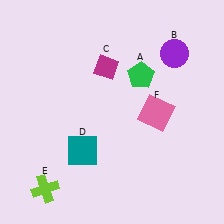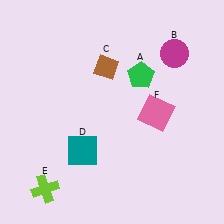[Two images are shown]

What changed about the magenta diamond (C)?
In Image 1, C is magenta. In Image 2, it changed to brown.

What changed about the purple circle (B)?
In Image 1, B is purple. In Image 2, it changed to magenta.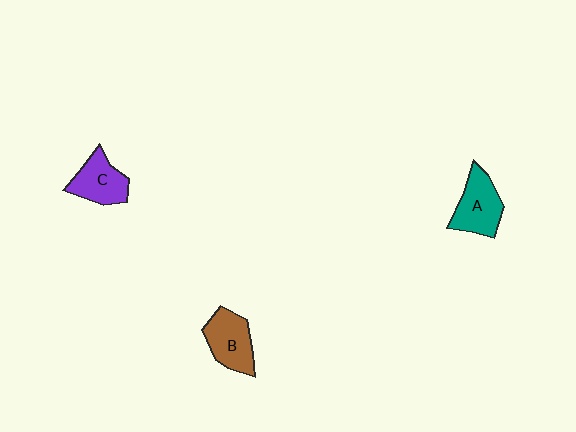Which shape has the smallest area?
Shape C (purple).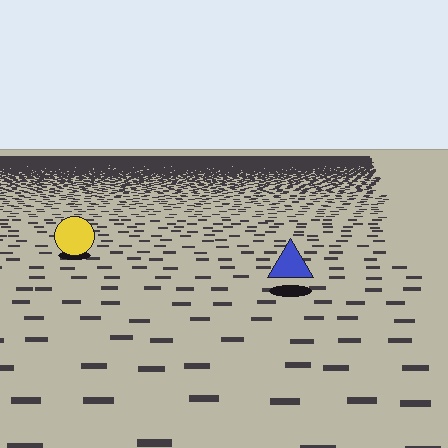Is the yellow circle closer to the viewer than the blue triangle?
No. The blue triangle is closer — you can tell from the texture gradient: the ground texture is coarser near it.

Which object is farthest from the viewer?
The yellow circle is farthest from the viewer. It appears smaller and the ground texture around it is denser.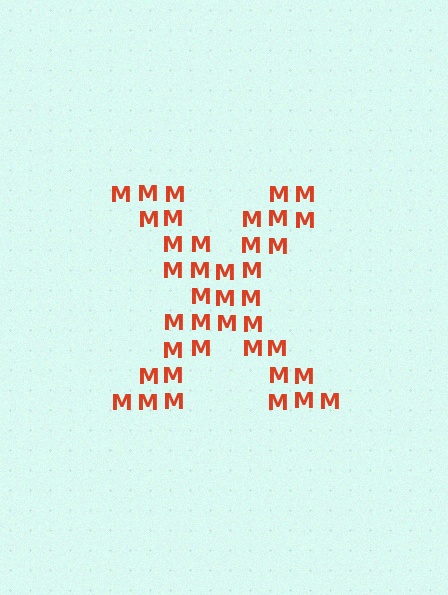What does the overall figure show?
The overall figure shows the letter X.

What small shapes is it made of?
It is made of small letter M's.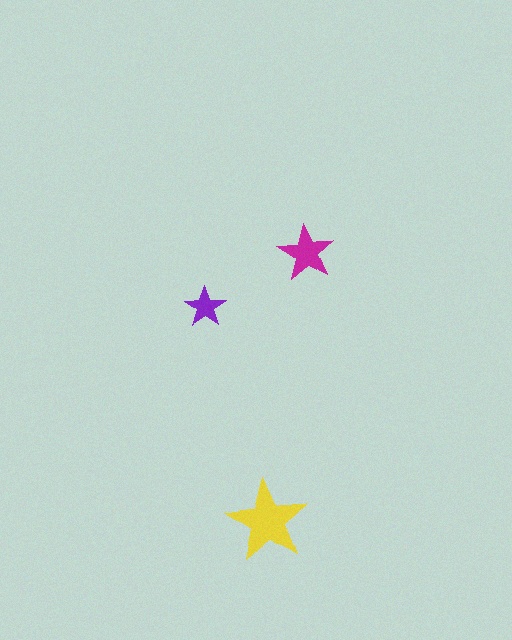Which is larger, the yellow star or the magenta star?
The yellow one.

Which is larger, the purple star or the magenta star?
The magenta one.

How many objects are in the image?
There are 3 objects in the image.